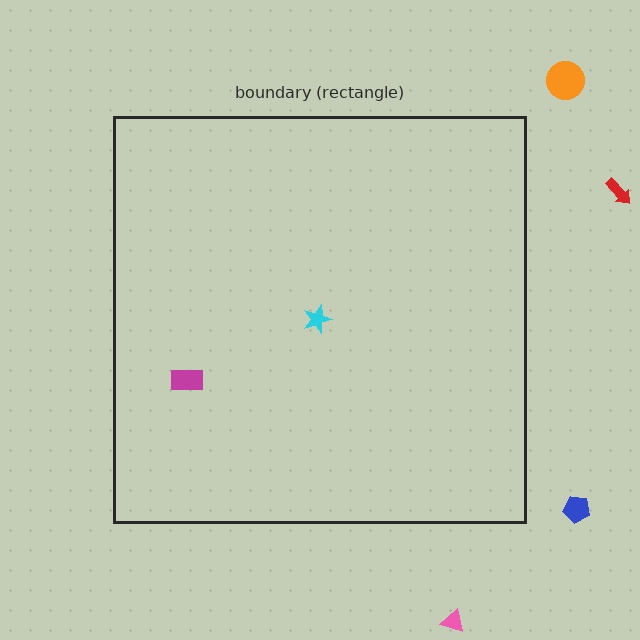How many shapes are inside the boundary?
2 inside, 4 outside.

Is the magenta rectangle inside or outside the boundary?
Inside.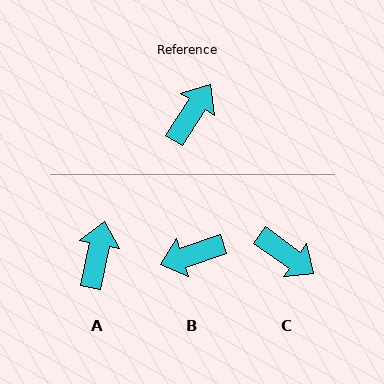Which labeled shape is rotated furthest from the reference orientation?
B, about 141 degrees away.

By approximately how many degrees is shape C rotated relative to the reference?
Approximately 92 degrees clockwise.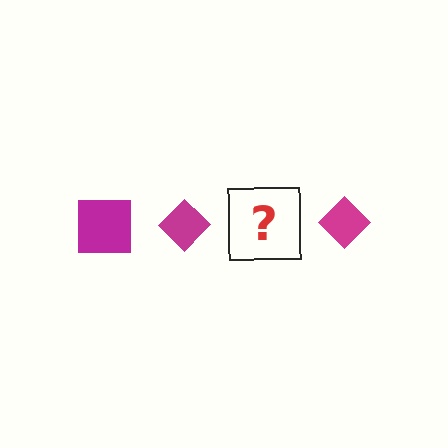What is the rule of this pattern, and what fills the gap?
The rule is that the pattern cycles through square, diamond shapes in magenta. The gap should be filled with a magenta square.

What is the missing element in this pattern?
The missing element is a magenta square.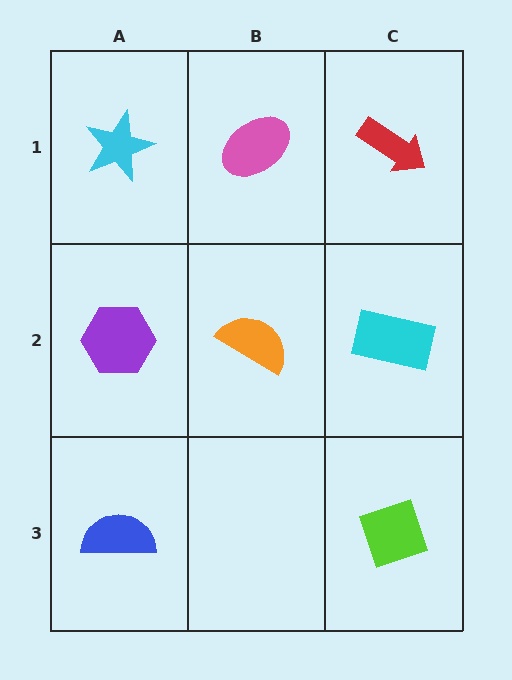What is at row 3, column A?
A blue semicircle.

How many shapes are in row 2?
3 shapes.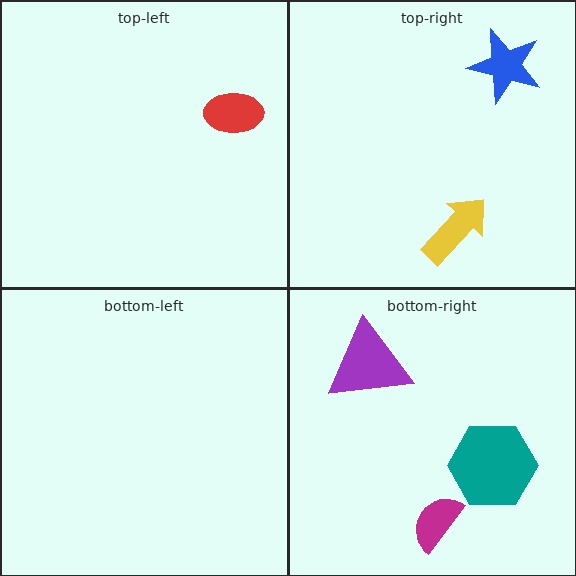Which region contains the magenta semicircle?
The bottom-right region.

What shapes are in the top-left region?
The red ellipse.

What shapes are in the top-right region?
The blue star, the yellow arrow.